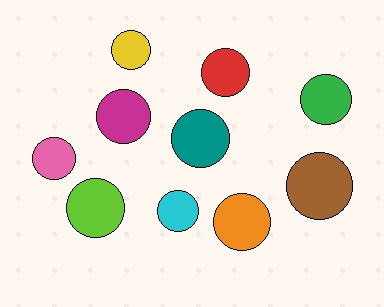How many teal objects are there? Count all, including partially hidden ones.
There is 1 teal object.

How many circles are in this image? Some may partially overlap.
There are 10 circles.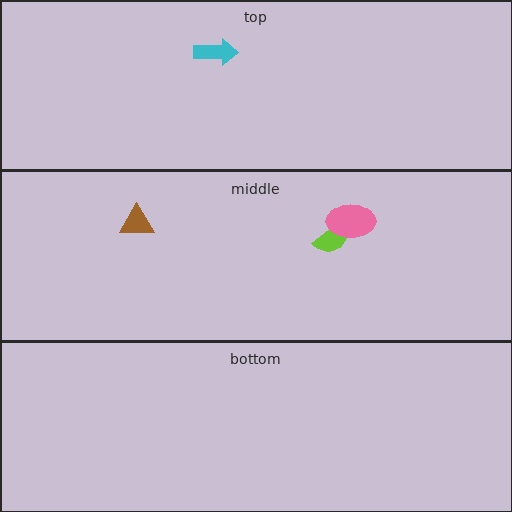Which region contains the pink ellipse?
The middle region.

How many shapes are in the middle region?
3.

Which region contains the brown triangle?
The middle region.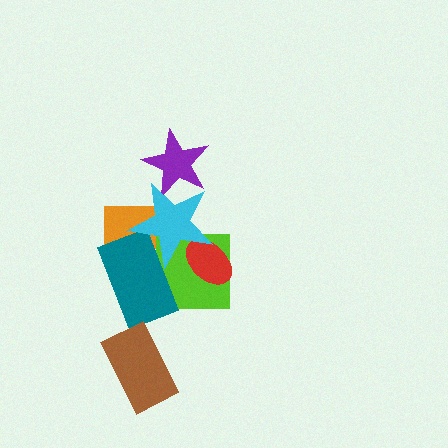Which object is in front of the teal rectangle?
The cyan star is in front of the teal rectangle.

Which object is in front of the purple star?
The cyan star is in front of the purple star.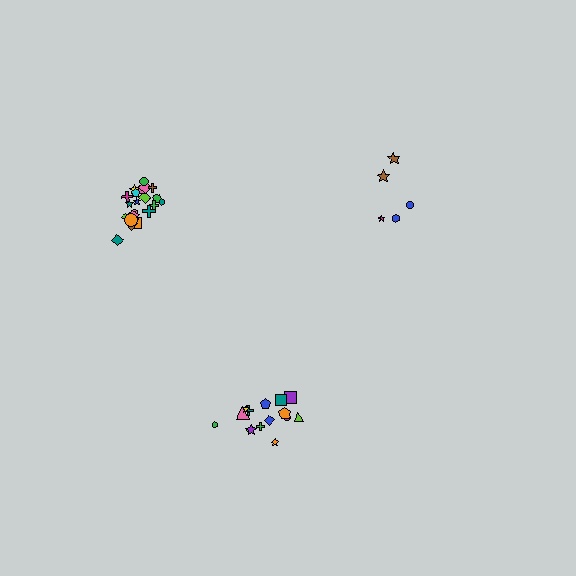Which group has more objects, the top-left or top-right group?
The top-left group.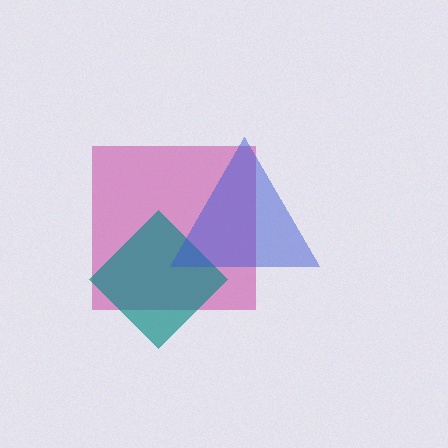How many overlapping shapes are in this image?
There are 3 overlapping shapes in the image.